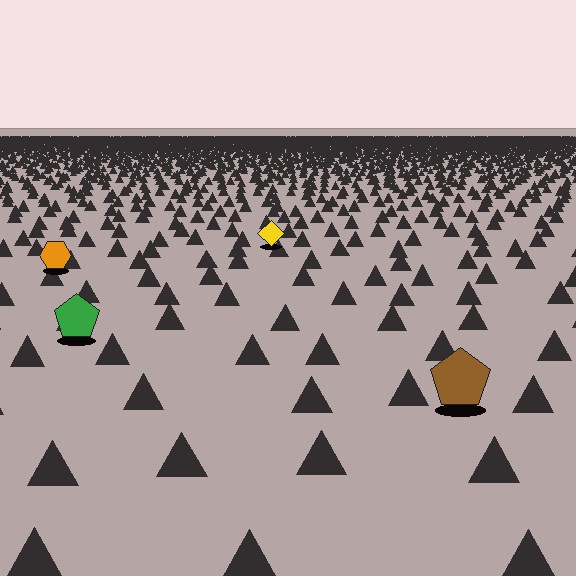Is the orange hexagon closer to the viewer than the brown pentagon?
No. The brown pentagon is closer — you can tell from the texture gradient: the ground texture is coarser near it.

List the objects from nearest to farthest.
From nearest to farthest: the brown pentagon, the green pentagon, the orange hexagon, the yellow diamond.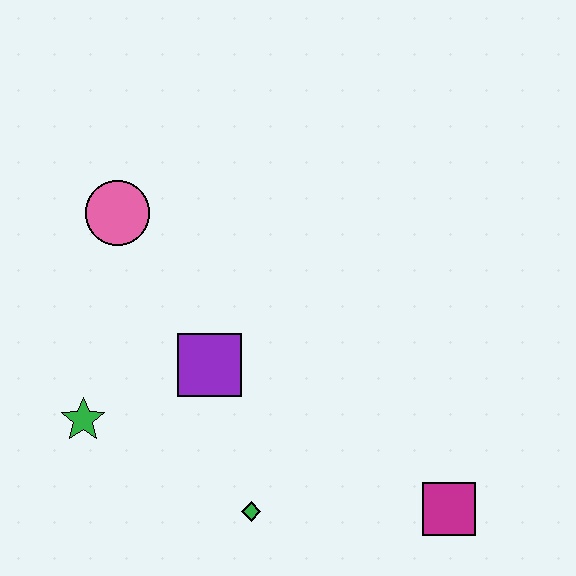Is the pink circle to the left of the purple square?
Yes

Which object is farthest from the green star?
The magenta square is farthest from the green star.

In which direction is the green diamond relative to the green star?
The green diamond is to the right of the green star.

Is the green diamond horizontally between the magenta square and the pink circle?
Yes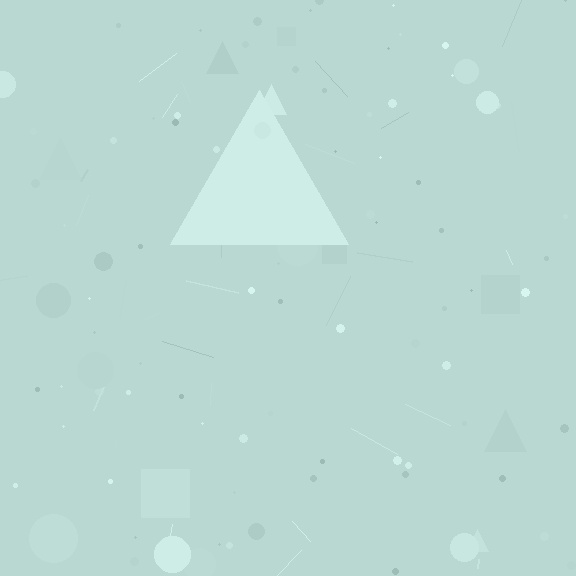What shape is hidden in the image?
A triangle is hidden in the image.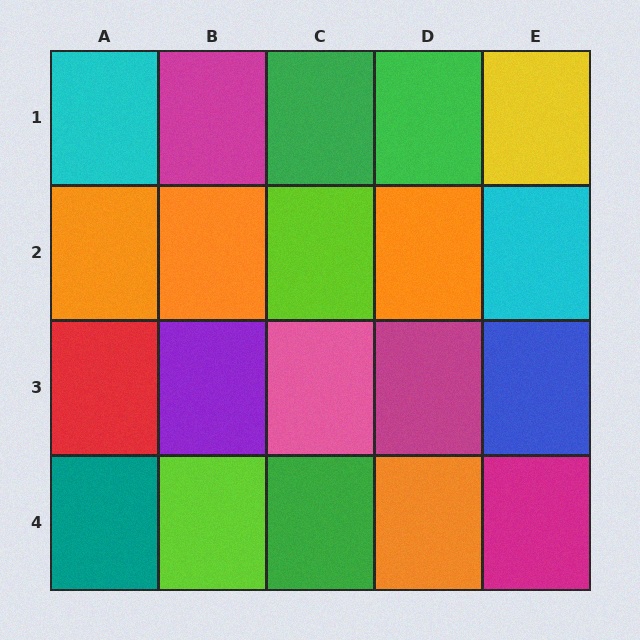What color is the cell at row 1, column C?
Green.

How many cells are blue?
1 cell is blue.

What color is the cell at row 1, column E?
Yellow.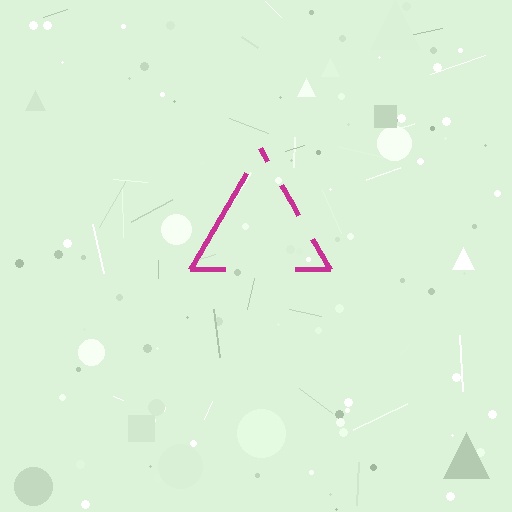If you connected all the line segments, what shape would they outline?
They would outline a triangle.